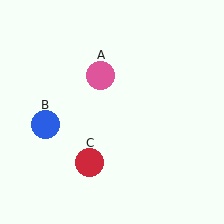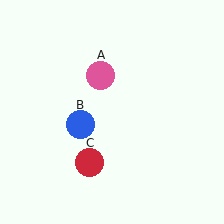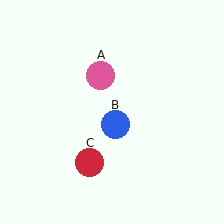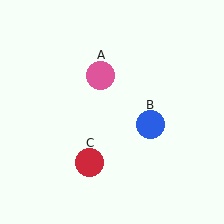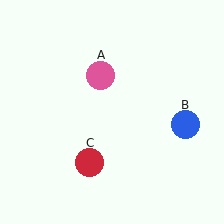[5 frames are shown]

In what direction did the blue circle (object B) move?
The blue circle (object B) moved right.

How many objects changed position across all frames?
1 object changed position: blue circle (object B).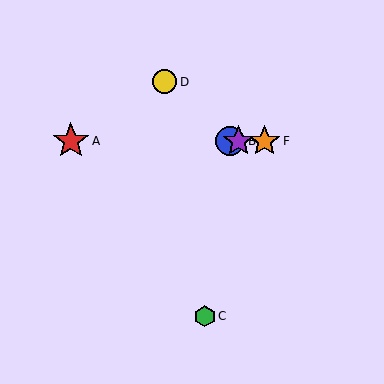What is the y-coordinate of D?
Object D is at y≈82.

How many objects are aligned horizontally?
4 objects (A, B, E, F) are aligned horizontally.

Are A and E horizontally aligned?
Yes, both are at y≈141.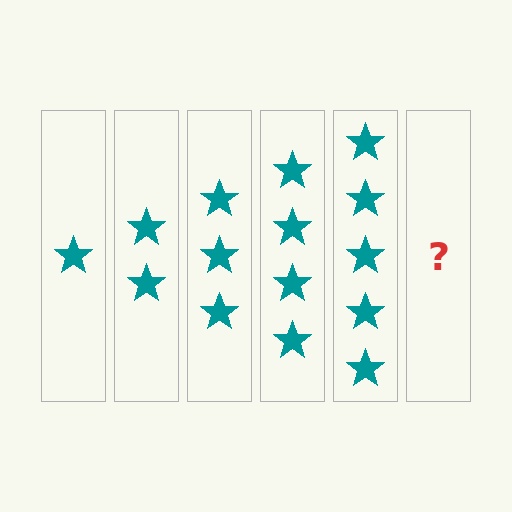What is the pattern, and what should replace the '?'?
The pattern is that each step adds one more star. The '?' should be 6 stars.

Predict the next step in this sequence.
The next step is 6 stars.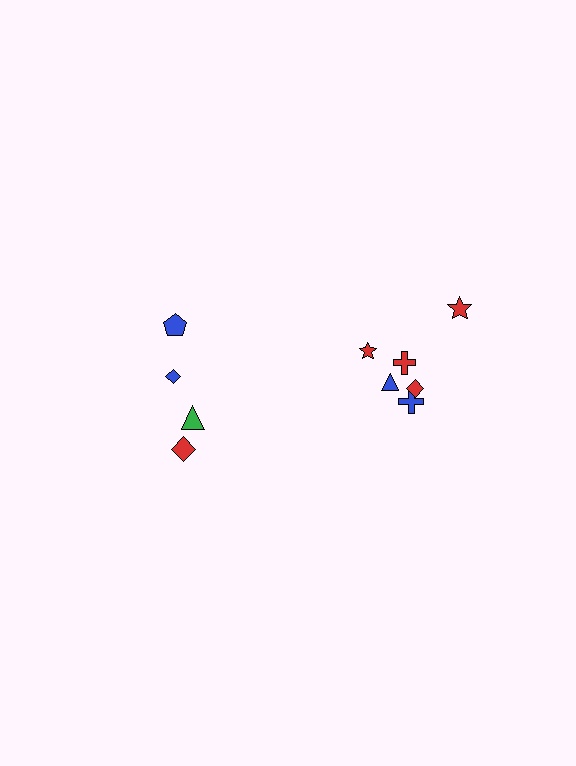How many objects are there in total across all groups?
There are 10 objects.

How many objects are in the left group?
There are 4 objects.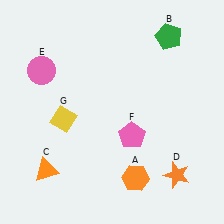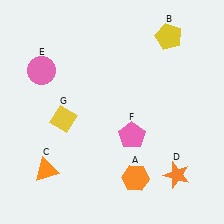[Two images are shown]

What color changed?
The pentagon (B) changed from green in Image 1 to yellow in Image 2.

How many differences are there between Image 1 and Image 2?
There is 1 difference between the two images.